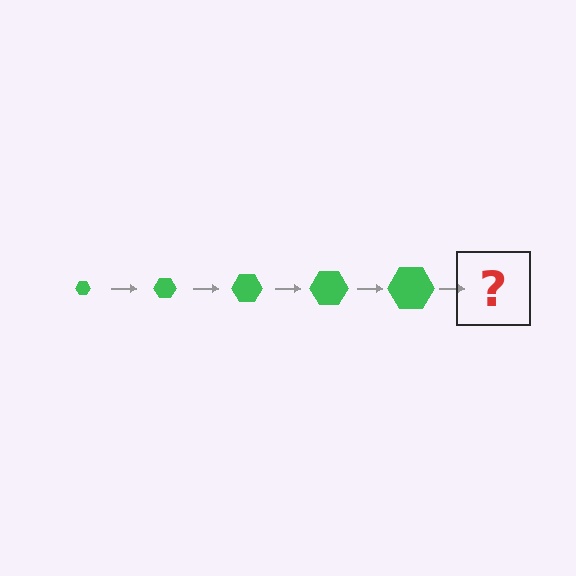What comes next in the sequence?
The next element should be a green hexagon, larger than the previous one.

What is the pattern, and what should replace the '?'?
The pattern is that the hexagon gets progressively larger each step. The '?' should be a green hexagon, larger than the previous one.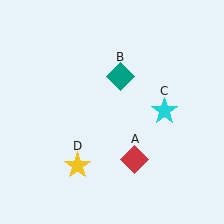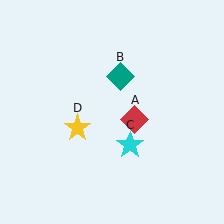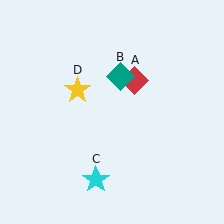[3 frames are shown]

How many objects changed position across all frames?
3 objects changed position: red diamond (object A), cyan star (object C), yellow star (object D).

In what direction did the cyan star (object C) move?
The cyan star (object C) moved down and to the left.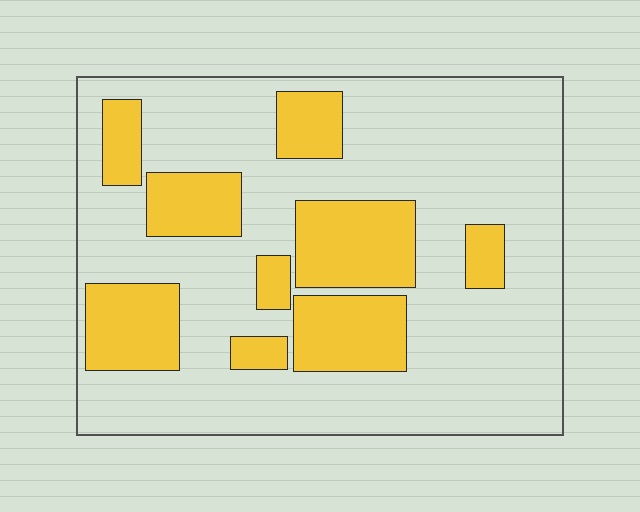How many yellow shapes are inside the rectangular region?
9.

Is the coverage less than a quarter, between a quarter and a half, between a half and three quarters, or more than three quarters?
Between a quarter and a half.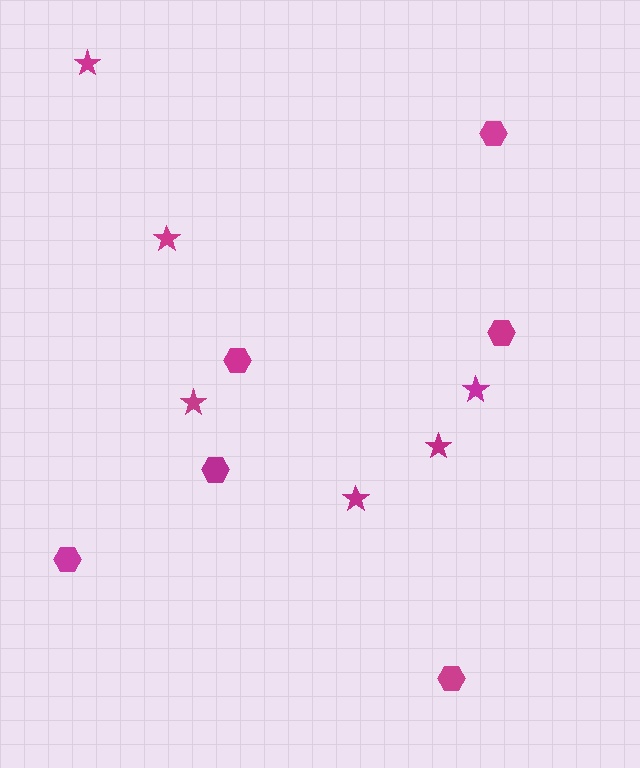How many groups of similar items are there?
There are 2 groups: one group of hexagons (6) and one group of stars (6).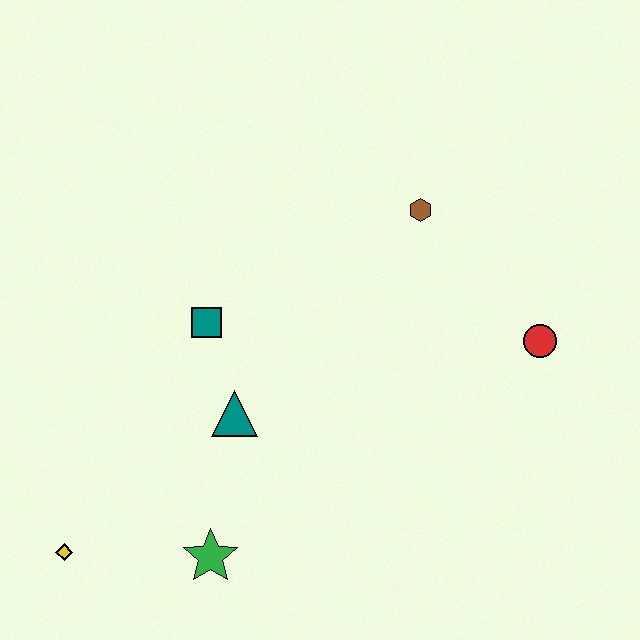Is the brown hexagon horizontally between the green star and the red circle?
Yes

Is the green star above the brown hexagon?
No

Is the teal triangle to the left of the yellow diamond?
No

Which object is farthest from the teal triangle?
The red circle is farthest from the teal triangle.